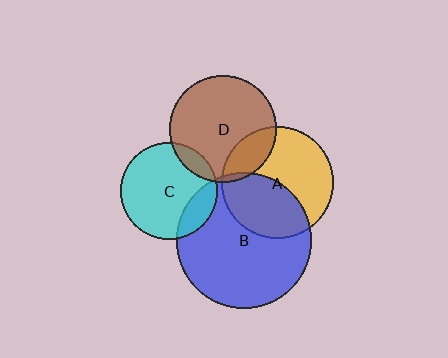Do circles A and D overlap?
Yes.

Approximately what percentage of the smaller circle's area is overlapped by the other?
Approximately 20%.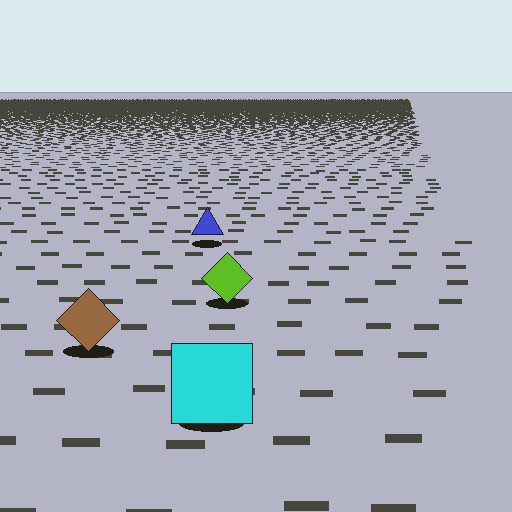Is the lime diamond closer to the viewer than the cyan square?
No. The cyan square is closer — you can tell from the texture gradient: the ground texture is coarser near it.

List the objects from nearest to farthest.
From nearest to farthest: the cyan square, the brown diamond, the lime diamond, the blue triangle.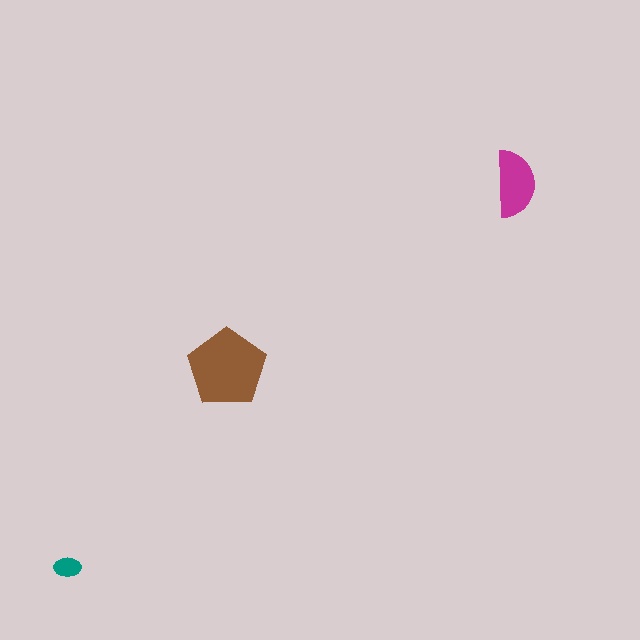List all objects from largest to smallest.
The brown pentagon, the magenta semicircle, the teal ellipse.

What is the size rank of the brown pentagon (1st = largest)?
1st.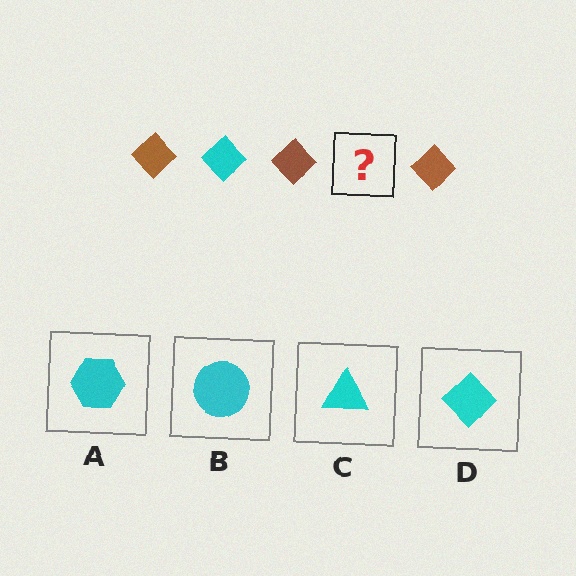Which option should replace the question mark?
Option D.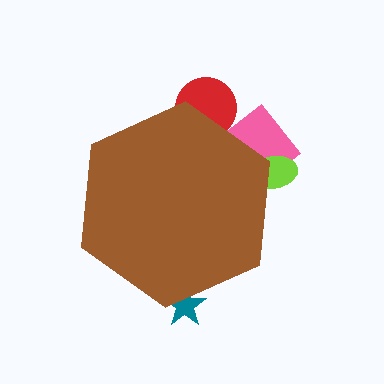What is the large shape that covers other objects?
A brown hexagon.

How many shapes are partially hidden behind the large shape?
4 shapes are partially hidden.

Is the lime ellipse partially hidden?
Yes, the lime ellipse is partially hidden behind the brown hexagon.